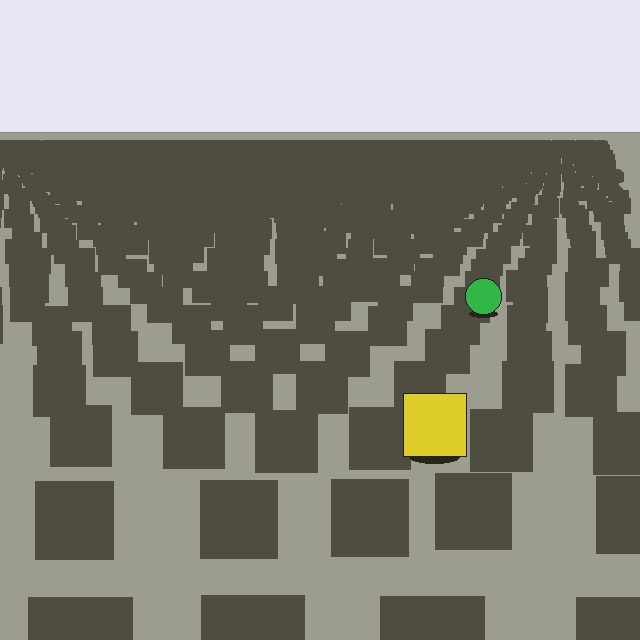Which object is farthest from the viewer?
The green circle is farthest from the viewer. It appears smaller and the ground texture around it is denser.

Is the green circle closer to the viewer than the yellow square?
No. The yellow square is closer — you can tell from the texture gradient: the ground texture is coarser near it.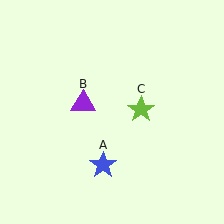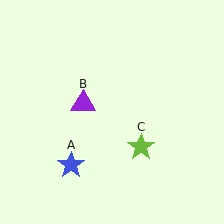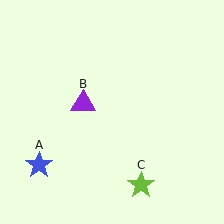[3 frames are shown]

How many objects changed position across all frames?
2 objects changed position: blue star (object A), lime star (object C).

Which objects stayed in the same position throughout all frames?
Purple triangle (object B) remained stationary.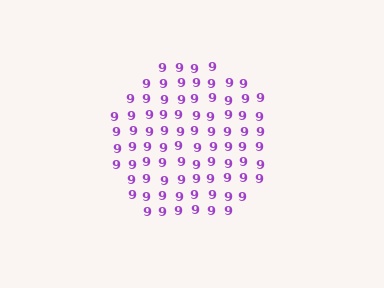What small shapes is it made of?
It is made of small digit 9's.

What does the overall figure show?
The overall figure shows a circle.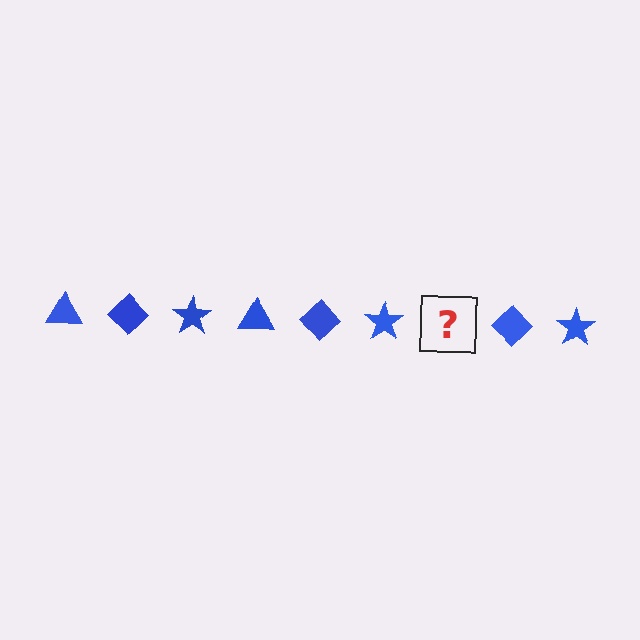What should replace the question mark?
The question mark should be replaced with a blue triangle.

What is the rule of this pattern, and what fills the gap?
The rule is that the pattern cycles through triangle, diamond, star shapes in blue. The gap should be filled with a blue triangle.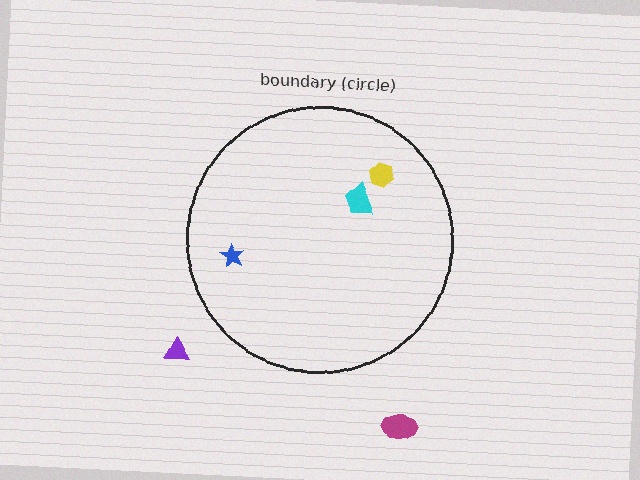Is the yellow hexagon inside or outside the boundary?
Inside.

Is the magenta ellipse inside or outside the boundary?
Outside.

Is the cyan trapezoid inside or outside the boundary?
Inside.